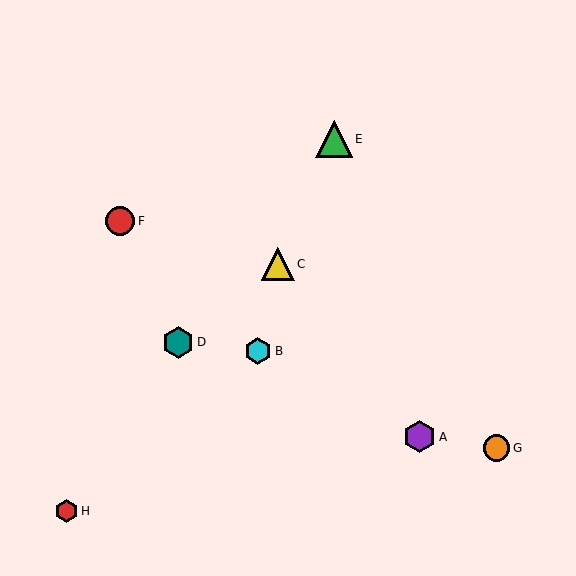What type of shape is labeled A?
Shape A is a purple hexagon.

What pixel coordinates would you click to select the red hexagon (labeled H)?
Click at (66, 511) to select the red hexagon H.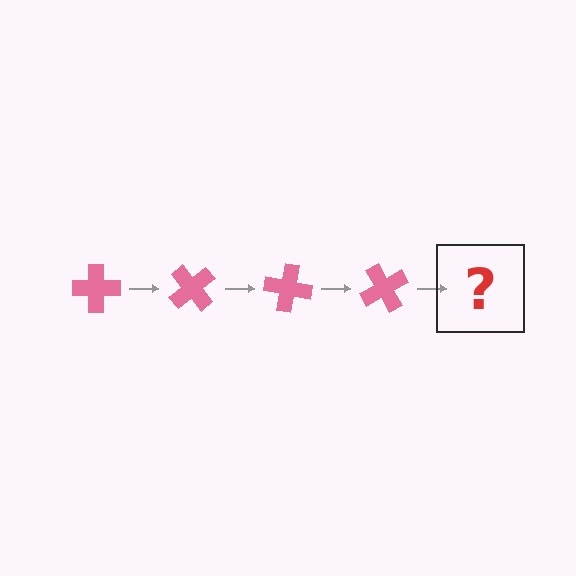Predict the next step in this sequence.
The next step is a pink cross rotated 200 degrees.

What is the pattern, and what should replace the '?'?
The pattern is that the cross rotates 50 degrees each step. The '?' should be a pink cross rotated 200 degrees.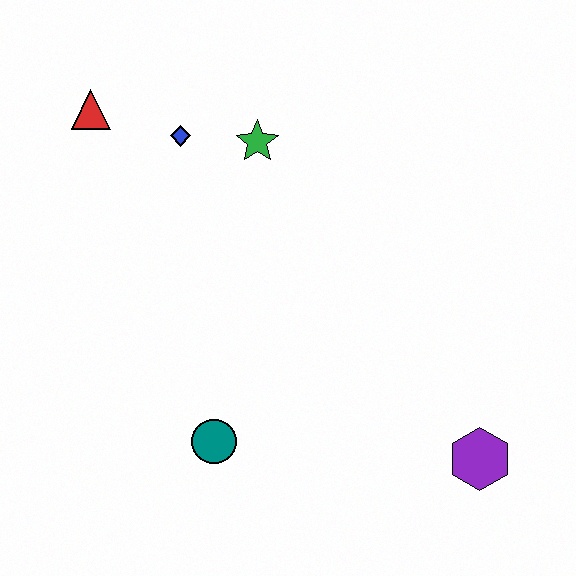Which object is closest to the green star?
The blue diamond is closest to the green star.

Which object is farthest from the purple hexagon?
The red triangle is farthest from the purple hexagon.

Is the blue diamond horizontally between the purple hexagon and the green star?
No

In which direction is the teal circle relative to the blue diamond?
The teal circle is below the blue diamond.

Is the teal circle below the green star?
Yes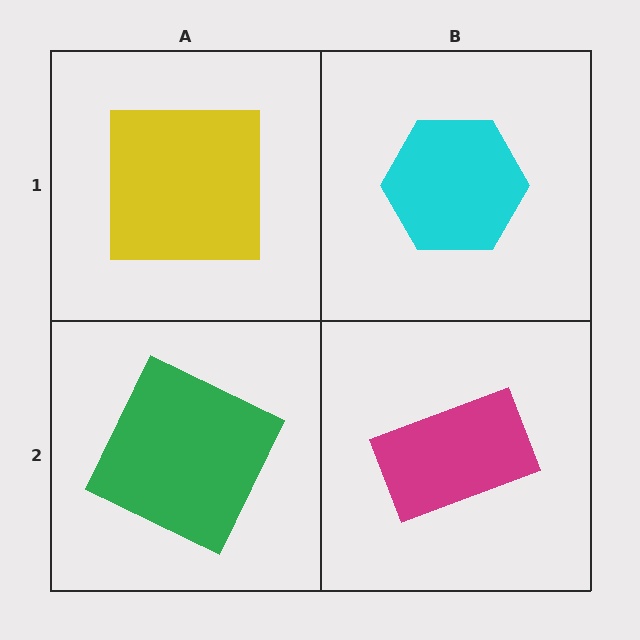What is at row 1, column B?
A cyan hexagon.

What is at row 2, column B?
A magenta rectangle.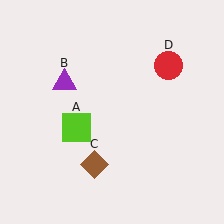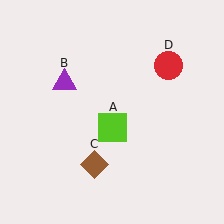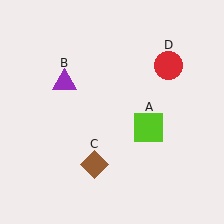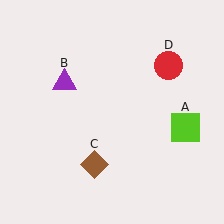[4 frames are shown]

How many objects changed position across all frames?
1 object changed position: lime square (object A).